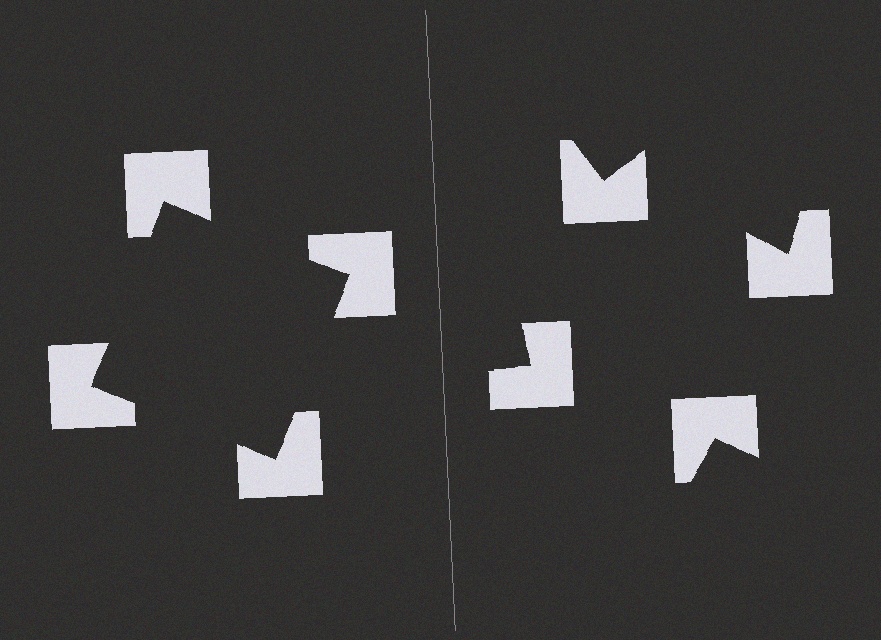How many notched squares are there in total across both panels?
8 — 4 on each side.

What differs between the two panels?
The notched squares are positioned identically on both sides; only the wedge orientations differ. On the left they align to a square; on the right they are misaligned.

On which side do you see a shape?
An illusory square appears on the left side. On the right side the wedge cuts are rotated, so no coherent shape forms.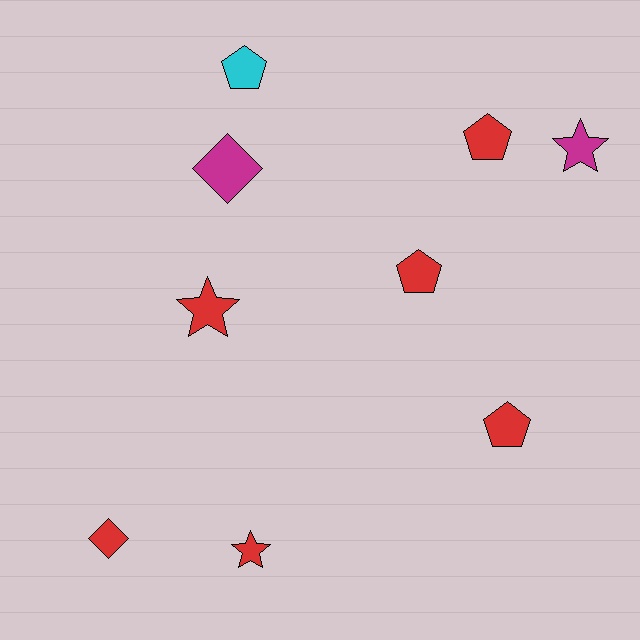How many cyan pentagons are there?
There is 1 cyan pentagon.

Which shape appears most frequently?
Pentagon, with 4 objects.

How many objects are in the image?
There are 9 objects.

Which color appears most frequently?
Red, with 6 objects.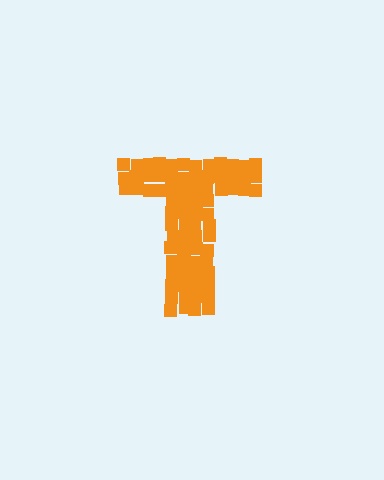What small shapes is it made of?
It is made of small squares.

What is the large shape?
The large shape is the letter T.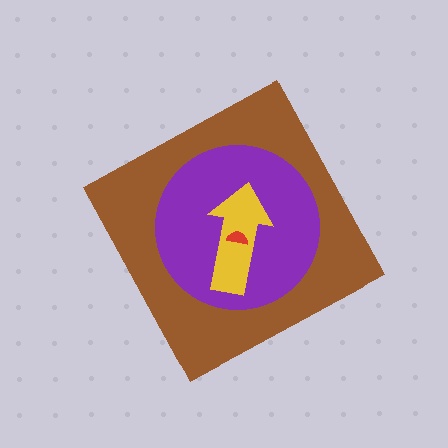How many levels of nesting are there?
4.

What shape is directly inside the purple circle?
The yellow arrow.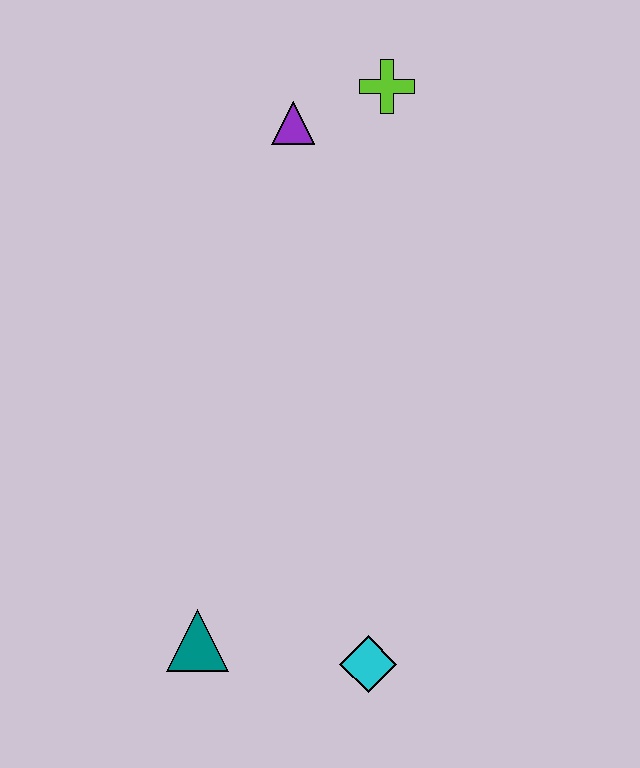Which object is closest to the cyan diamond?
The teal triangle is closest to the cyan diamond.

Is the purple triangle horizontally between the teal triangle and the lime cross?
Yes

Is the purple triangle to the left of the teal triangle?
No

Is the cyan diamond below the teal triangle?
Yes